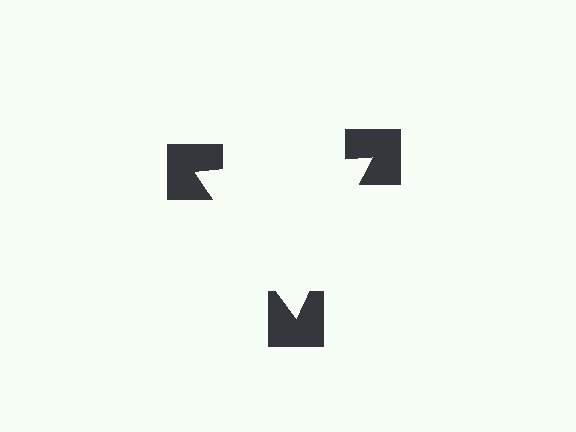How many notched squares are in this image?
There are 3 — one at each vertex of the illusory triangle.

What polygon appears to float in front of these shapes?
An illusory triangle — its edges are inferred from the aligned wedge cuts in the notched squares, not physically drawn.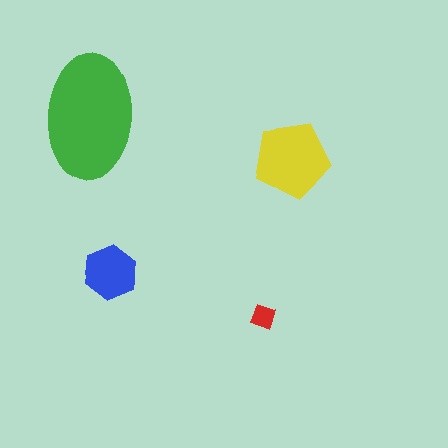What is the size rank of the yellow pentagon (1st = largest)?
2nd.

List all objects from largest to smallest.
The green ellipse, the yellow pentagon, the blue hexagon, the red diamond.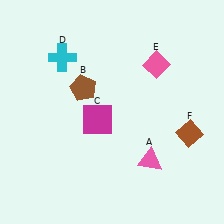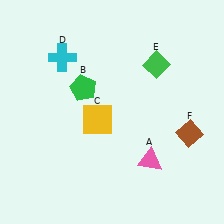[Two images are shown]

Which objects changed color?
B changed from brown to green. C changed from magenta to yellow. E changed from pink to green.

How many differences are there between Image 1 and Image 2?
There are 3 differences between the two images.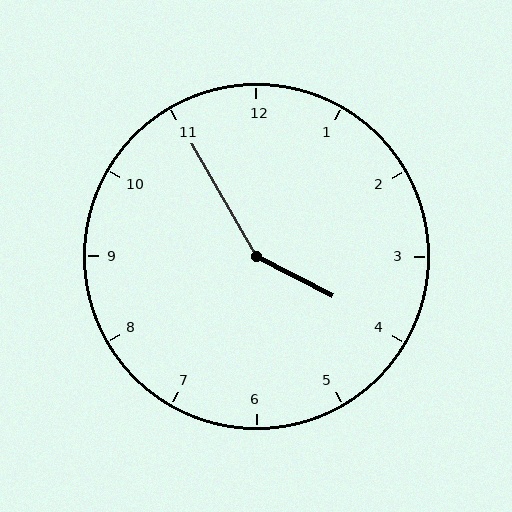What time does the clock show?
3:55.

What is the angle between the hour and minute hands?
Approximately 148 degrees.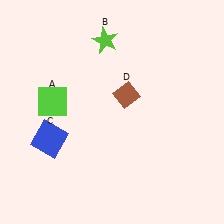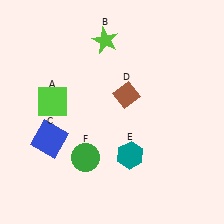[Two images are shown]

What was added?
A teal hexagon (E), a green circle (F) were added in Image 2.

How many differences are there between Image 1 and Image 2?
There are 2 differences between the two images.